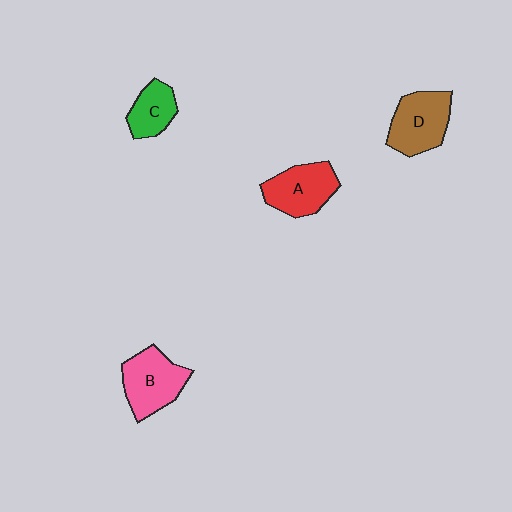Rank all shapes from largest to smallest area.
From largest to smallest: B (pink), D (brown), A (red), C (green).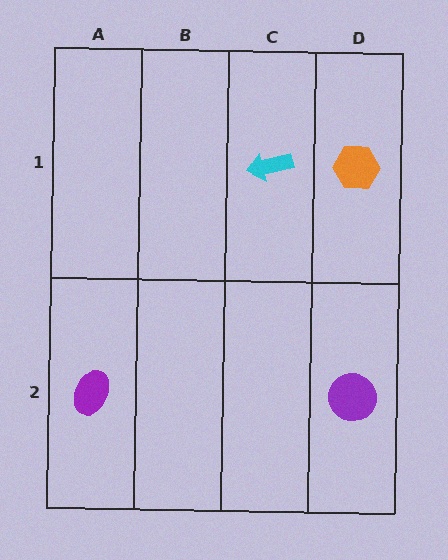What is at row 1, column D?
An orange hexagon.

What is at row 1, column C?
A cyan arrow.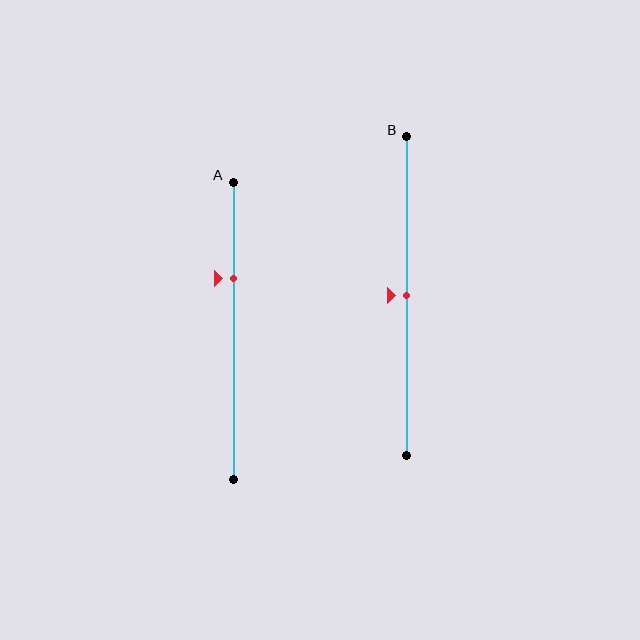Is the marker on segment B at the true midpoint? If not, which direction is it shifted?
Yes, the marker on segment B is at the true midpoint.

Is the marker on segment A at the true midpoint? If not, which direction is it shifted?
No, the marker on segment A is shifted upward by about 17% of the segment length.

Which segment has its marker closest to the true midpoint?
Segment B has its marker closest to the true midpoint.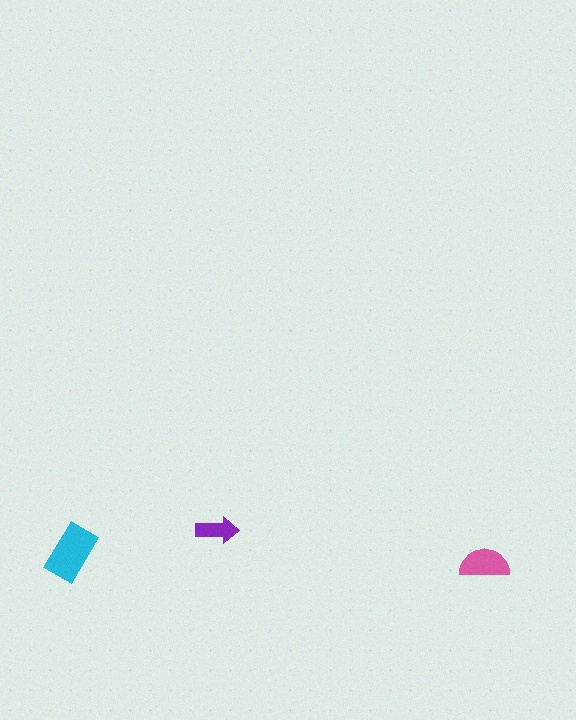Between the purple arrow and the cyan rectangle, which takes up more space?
The cyan rectangle.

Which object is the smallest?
The purple arrow.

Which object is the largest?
The cyan rectangle.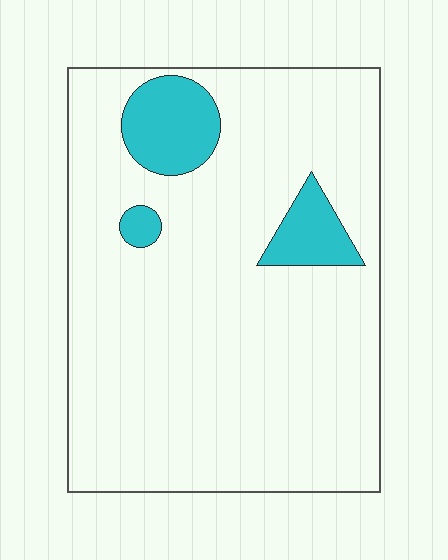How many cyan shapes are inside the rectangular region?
3.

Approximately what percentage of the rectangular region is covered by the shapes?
Approximately 10%.